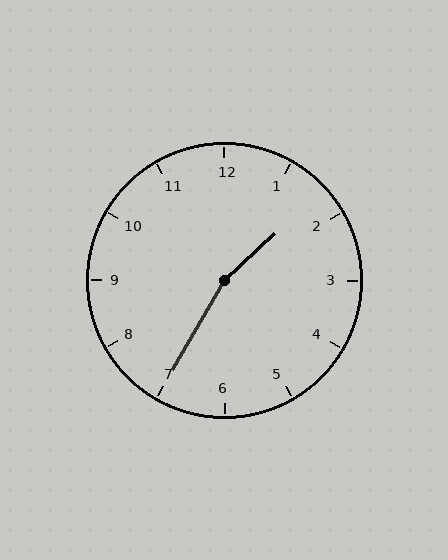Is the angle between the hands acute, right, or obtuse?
It is obtuse.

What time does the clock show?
1:35.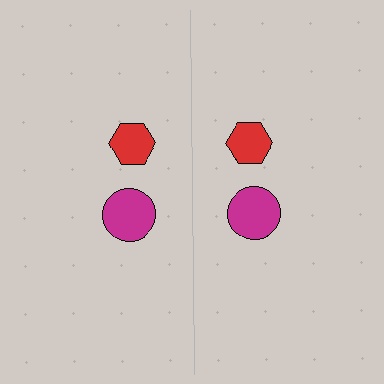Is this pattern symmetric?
Yes, this pattern has bilateral (reflection) symmetry.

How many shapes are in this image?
There are 4 shapes in this image.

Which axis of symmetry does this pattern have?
The pattern has a vertical axis of symmetry running through the center of the image.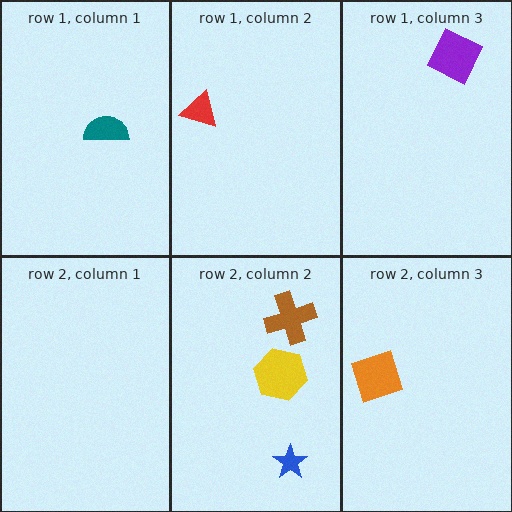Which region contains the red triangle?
The row 1, column 2 region.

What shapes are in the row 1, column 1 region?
The teal semicircle.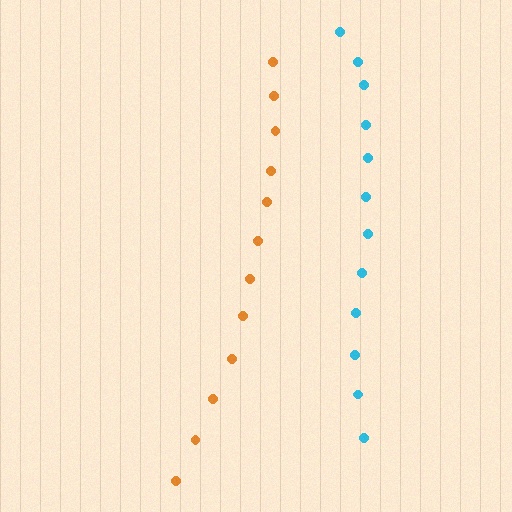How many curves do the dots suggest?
There are 2 distinct paths.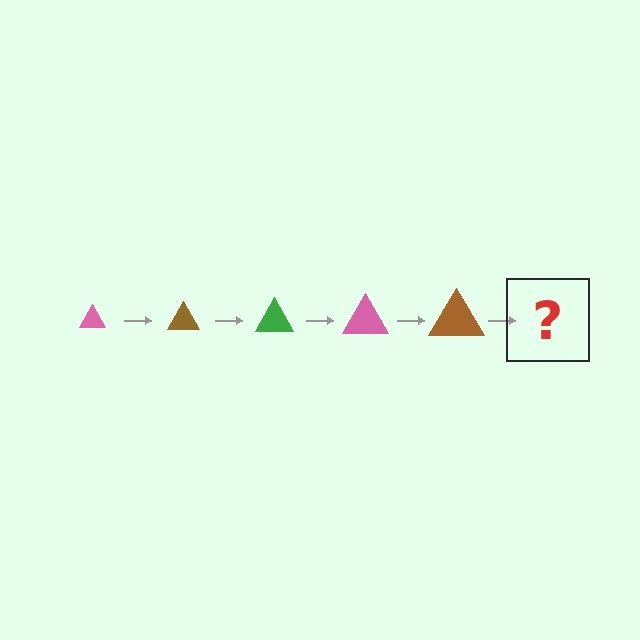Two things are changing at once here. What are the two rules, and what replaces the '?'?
The two rules are that the triangle grows larger each step and the color cycles through pink, brown, and green. The '?' should be a green triangle, larger than the previous one.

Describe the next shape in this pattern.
It should be a green triangle, larger than the previous one.